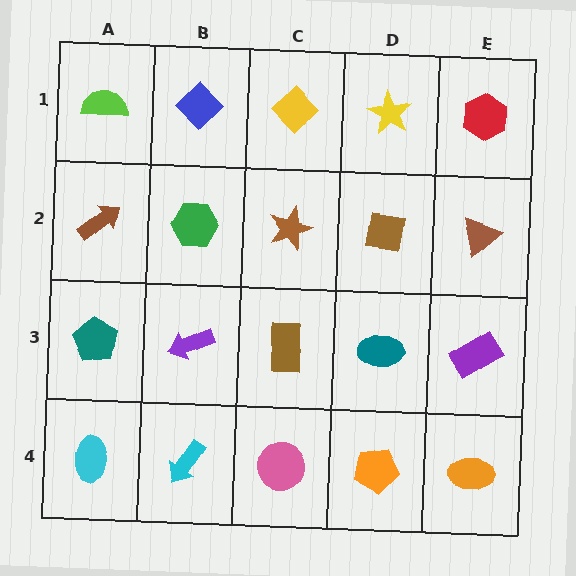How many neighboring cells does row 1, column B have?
3.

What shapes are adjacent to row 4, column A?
A teal pentagon (row 3, column A), a cyan arrow (row 4, column B).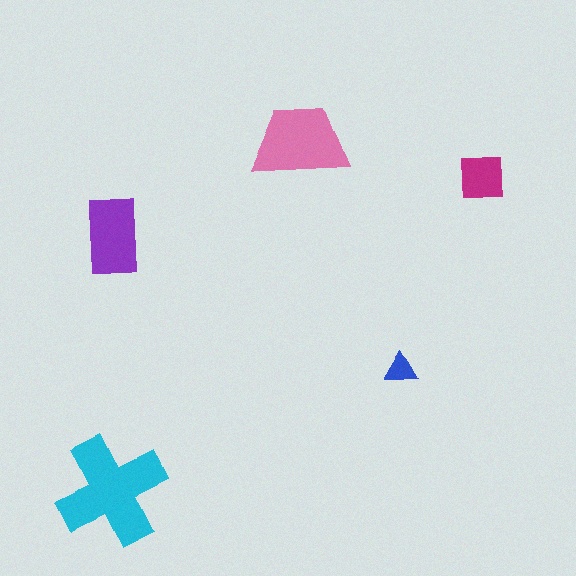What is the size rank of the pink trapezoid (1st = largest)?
2nd.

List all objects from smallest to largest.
The blue triangle, the magenta square, the purple rectangle, the pink trapezoid, the cyan cross.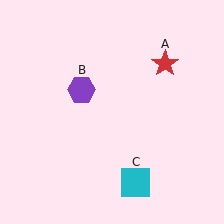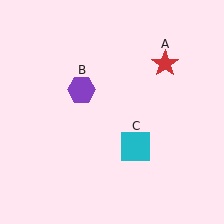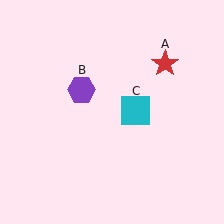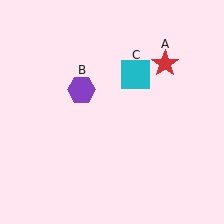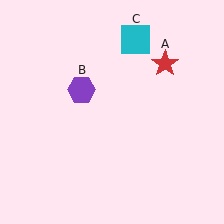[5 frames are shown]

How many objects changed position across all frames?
1 object changed position: cyan square (object C).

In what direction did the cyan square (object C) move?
The cyan square (object C) moved up.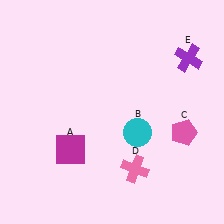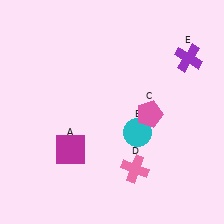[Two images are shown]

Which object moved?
The pink pentagon (C) moved left.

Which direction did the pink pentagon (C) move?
The pink pentagon (C) moved left.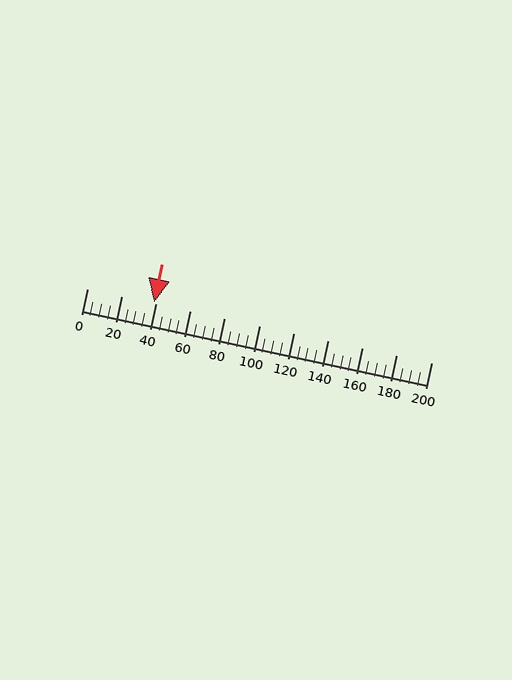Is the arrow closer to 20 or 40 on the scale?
The arrow is closer to 40.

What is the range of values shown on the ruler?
The ruler shows values from 0 to 200.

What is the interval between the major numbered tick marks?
The major tick marks are spaced 20 units apart.